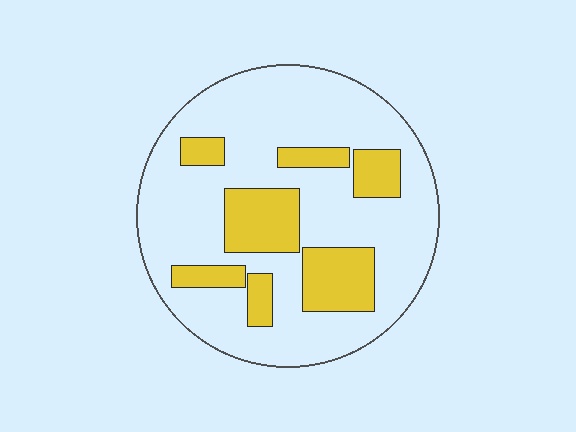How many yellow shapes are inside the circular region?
7.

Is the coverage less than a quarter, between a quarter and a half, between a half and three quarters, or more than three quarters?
Less than a quarter.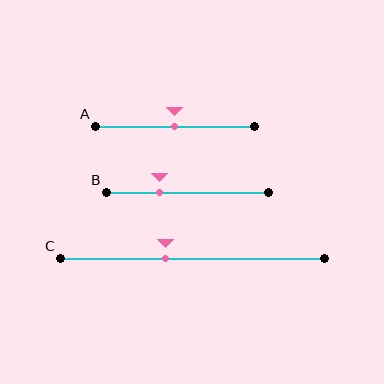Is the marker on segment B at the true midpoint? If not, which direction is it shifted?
No, the marker on segment B is shifted to the left by about 17% of the segment length.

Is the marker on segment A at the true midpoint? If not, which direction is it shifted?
Yes, the marker on segment A is at the true midpoint.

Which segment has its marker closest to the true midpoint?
Segment A has its marker closest to the true midpoint.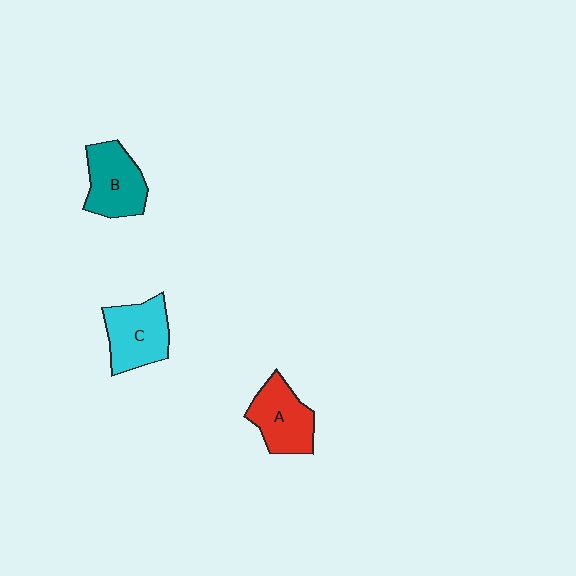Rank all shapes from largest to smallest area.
From largest to smallest: C (cyan), B (teal), A (red).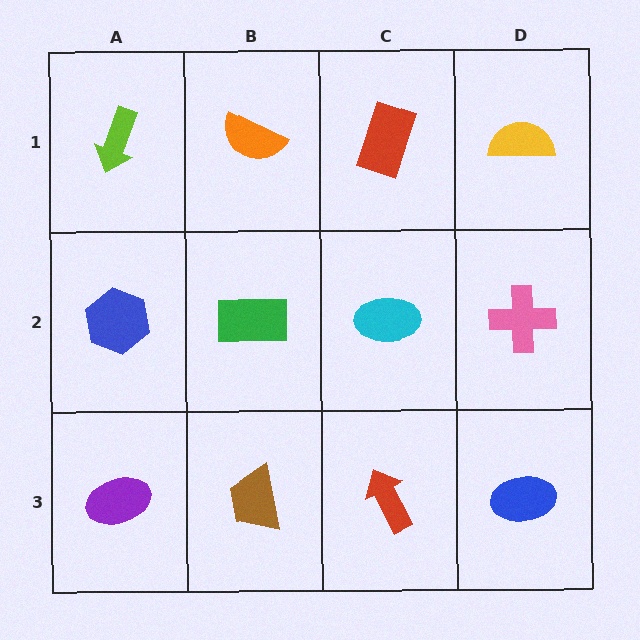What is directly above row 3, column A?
A blue hexagon.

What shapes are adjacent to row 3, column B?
A green rectangle (row 2, column B), a purple ellipse (row 3, column A), a red arrow (row 3, column C).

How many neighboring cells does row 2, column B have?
4.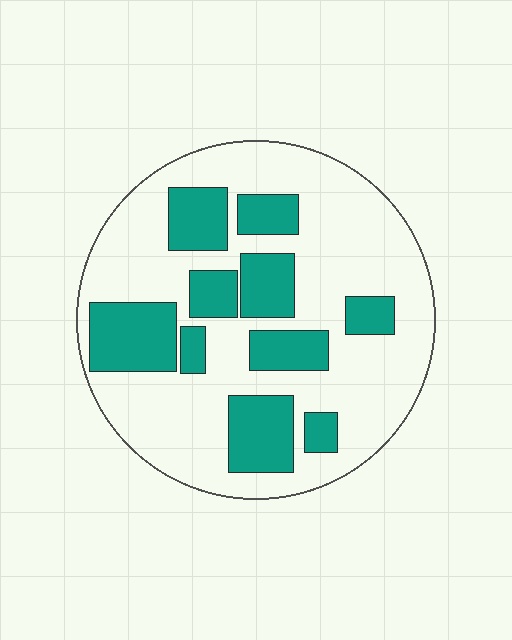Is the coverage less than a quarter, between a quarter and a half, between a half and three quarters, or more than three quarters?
Between a quarter and a half.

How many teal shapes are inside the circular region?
10.